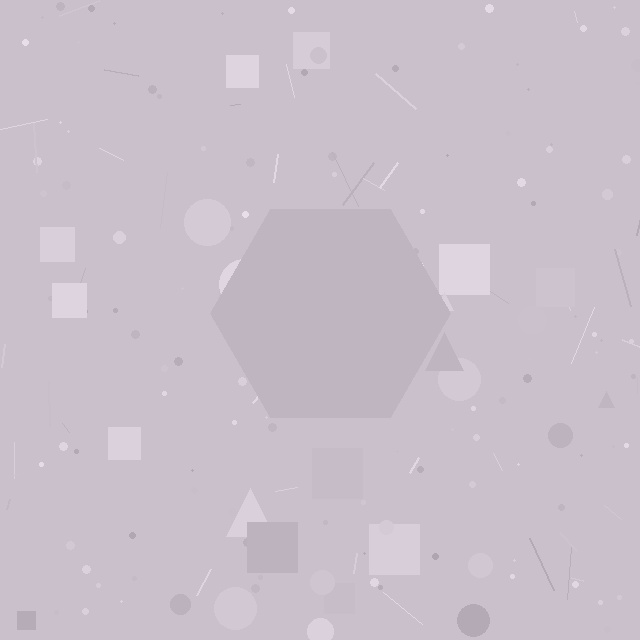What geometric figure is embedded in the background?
A hexagon is embedded in the background.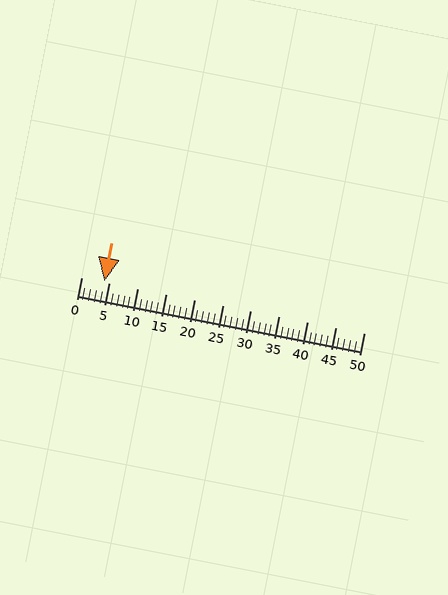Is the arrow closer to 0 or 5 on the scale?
The arrow is closer to 5.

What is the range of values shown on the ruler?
The ruler shows values from 0 to 50.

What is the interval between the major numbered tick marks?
The major tick marks are spaced 5 units apart.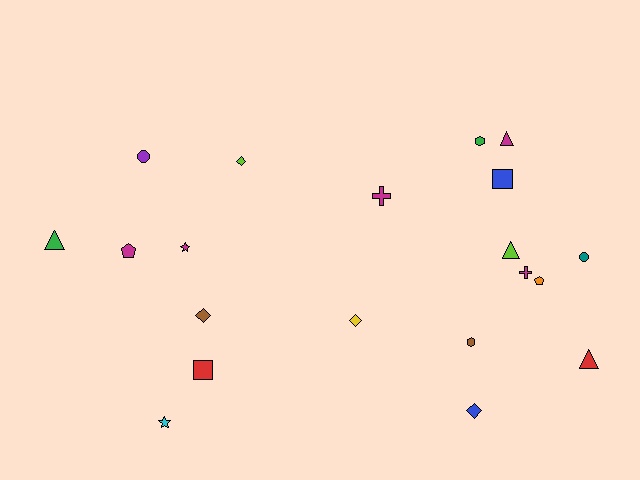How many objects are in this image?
There are 20 objects.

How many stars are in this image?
There are 2 stars.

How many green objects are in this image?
There are 2 green objects.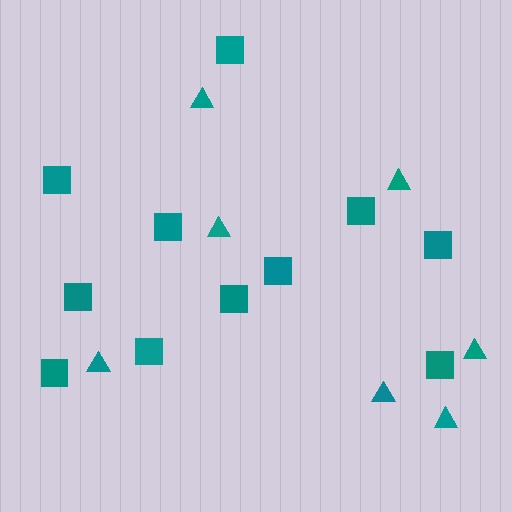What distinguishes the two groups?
There are 2 groups: one group of triangles (7) and one group of squares (11).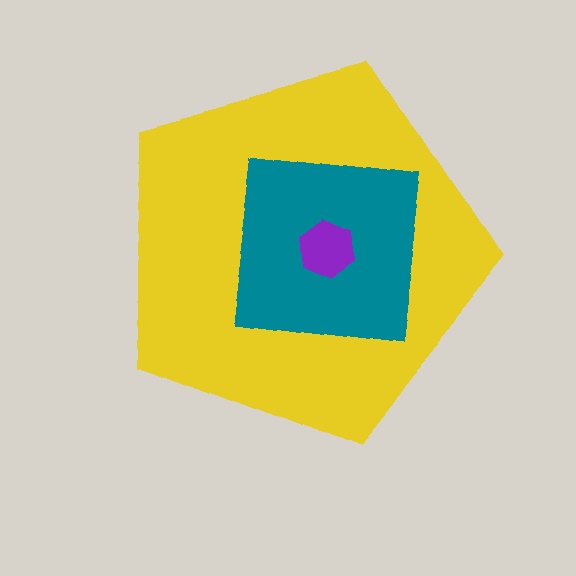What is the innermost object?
The purple hexagon.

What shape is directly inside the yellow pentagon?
The teal square.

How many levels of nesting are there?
3.